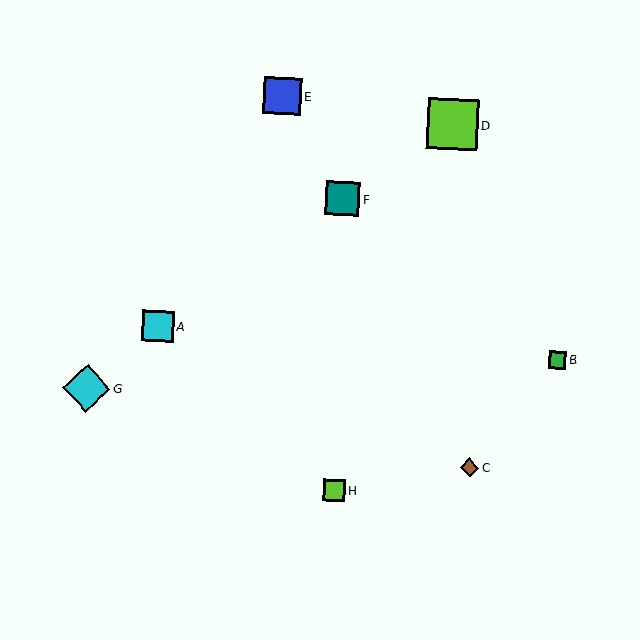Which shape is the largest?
The lime square (labeled D) is the largest.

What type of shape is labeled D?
Shape D is a lime square.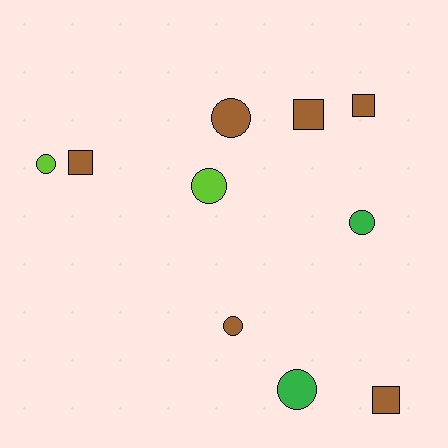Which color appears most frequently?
Brown, with 6 objects.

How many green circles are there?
There are 2 green circles.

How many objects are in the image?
There are 10 objects.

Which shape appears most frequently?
Circle, with 6 objects.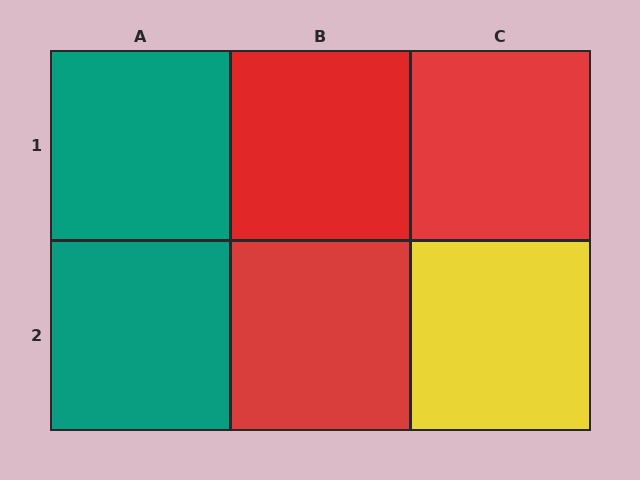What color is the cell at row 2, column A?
Teal.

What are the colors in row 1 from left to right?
Teal, red, red.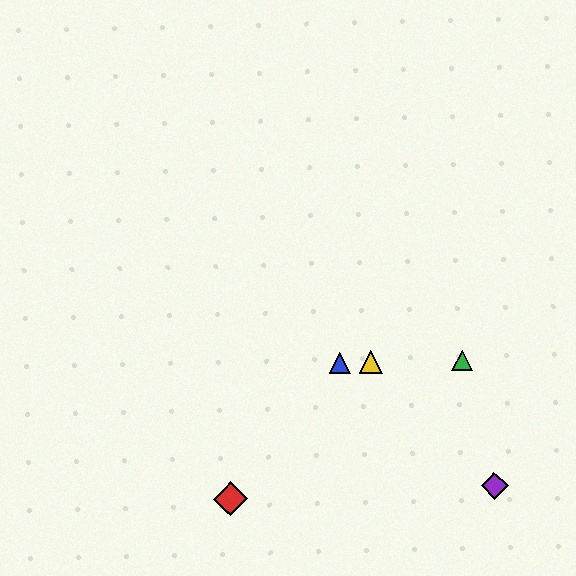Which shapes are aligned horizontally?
The blue triangle, the green triangle, the yellow triangle are aligned horizontally.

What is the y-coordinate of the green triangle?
The green triangle is at y≈360.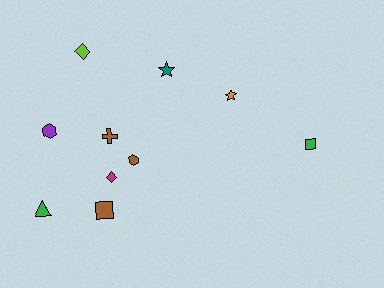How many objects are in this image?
There are 10 objects.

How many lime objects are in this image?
There is 1 lime object.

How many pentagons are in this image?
There are no pentagons.